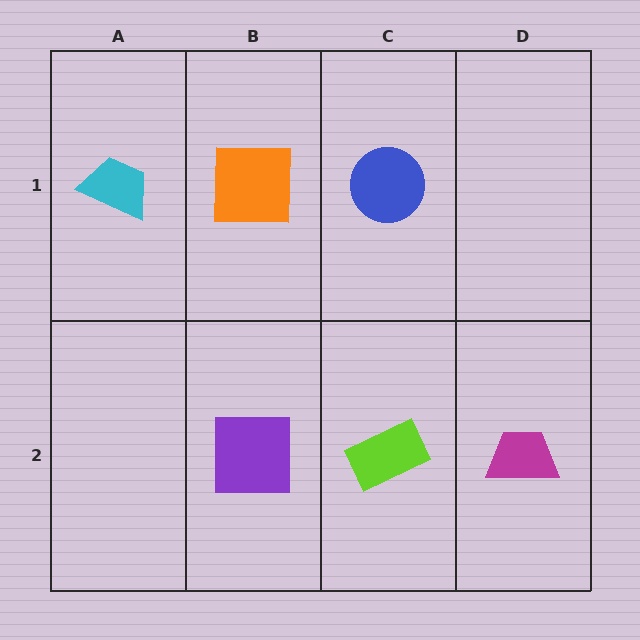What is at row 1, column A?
A cyan trapezoid.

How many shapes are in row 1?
3 shapes.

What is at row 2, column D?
A magenta trapezoid.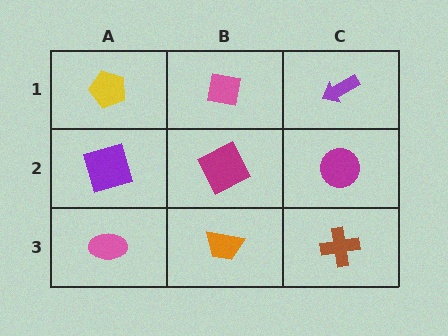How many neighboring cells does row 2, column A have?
3.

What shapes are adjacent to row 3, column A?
A purple square (row 2, column A), an orange trapezoid (row 3, column B).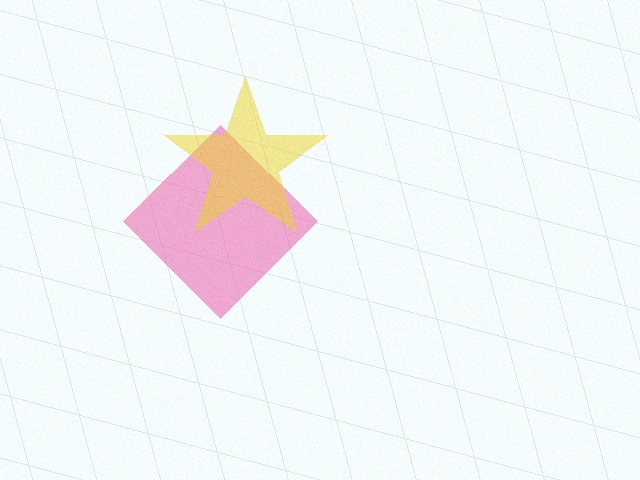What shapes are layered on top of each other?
The layered shapes are: a pink diamond, a yellow star.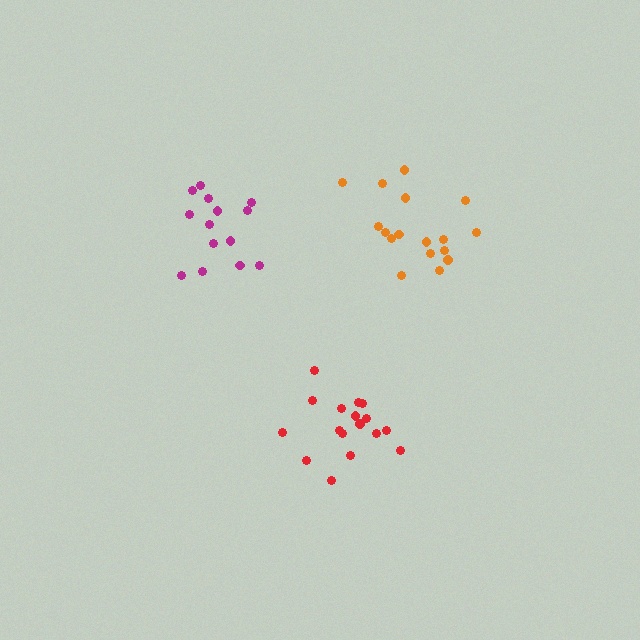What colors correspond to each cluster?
The clusters are colored: red, orange, magenta.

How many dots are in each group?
Group 1: 17 dots, Group 2: 17 dots, Group 3: 14 dots (48 total).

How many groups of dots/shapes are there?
There are 3 groups.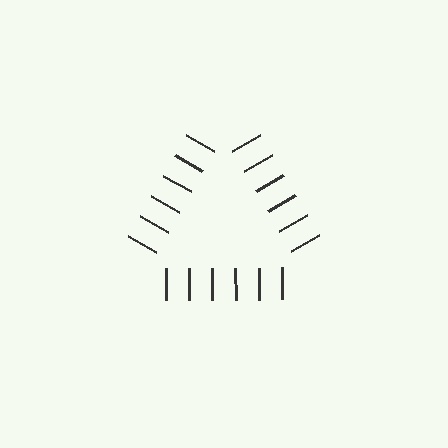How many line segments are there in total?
18 — 6 along each of the 3 edges.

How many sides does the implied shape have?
3 sides — the line-ends trace a triangle.